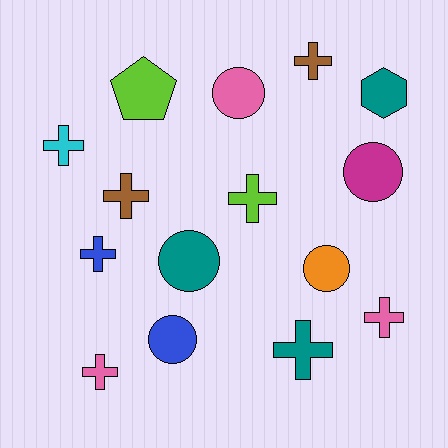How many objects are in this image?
There are 15 objects.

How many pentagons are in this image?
There is 1 pentagon.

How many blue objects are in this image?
There are 2 blue objects.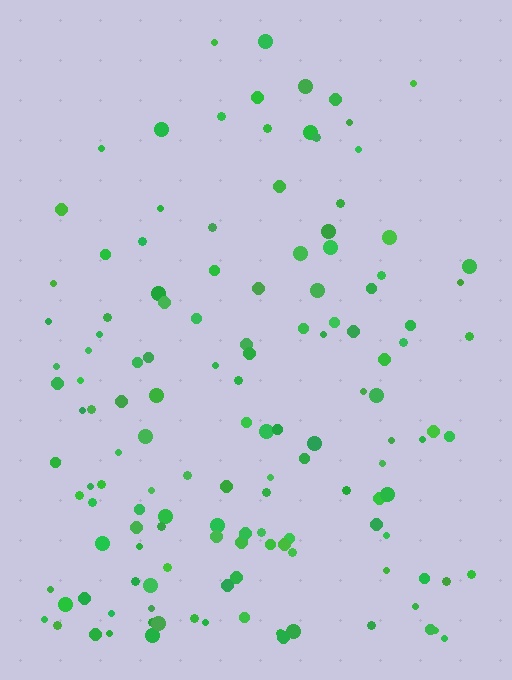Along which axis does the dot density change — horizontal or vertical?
Vertical.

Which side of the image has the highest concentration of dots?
The bottom.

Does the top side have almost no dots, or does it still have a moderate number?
Still a moderate number, just noticeably fewer than the bottom.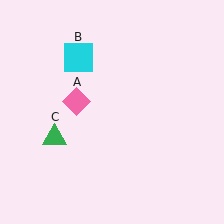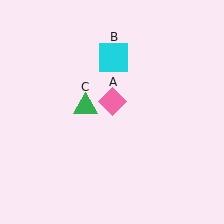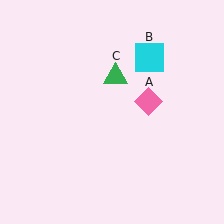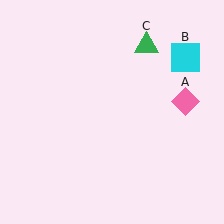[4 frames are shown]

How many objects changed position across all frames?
3 objects changed position: pink diamond (object A), cyan square (object B), green triangle (object C).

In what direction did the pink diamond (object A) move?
The pink diamond (object A) moved right.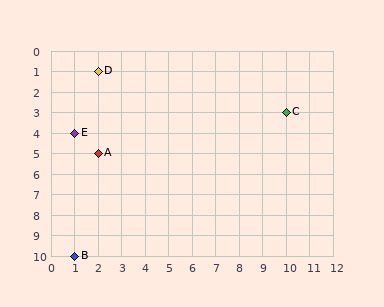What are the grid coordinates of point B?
Point B is at grid coordinates (1, 10).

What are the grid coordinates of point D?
Point D is at grid coordinates (2, 1).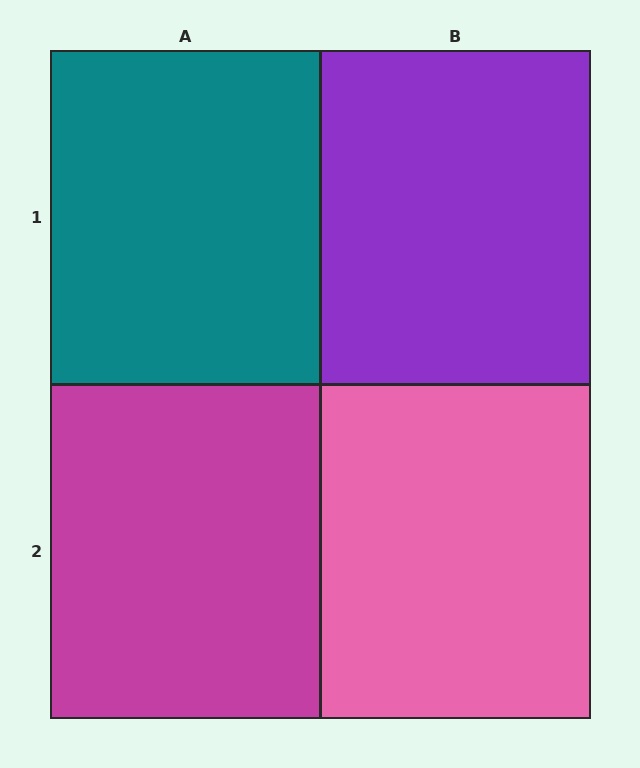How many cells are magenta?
1 cell is magenta.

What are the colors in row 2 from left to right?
Magenta, pink.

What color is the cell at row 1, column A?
Teal.